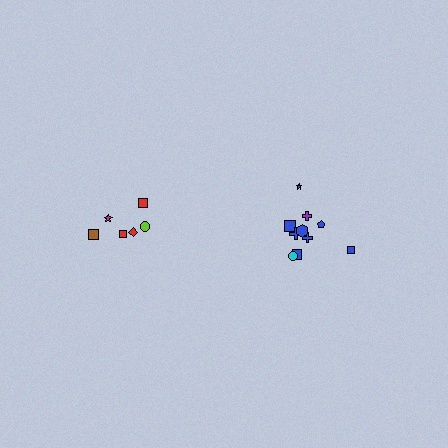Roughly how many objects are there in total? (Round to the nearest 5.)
Roughly 15 objects in total.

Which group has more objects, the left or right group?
The right group.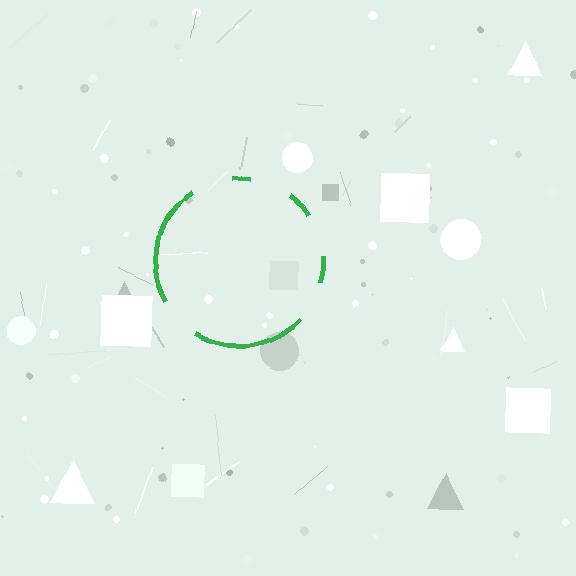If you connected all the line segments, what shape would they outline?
They would outline a circle.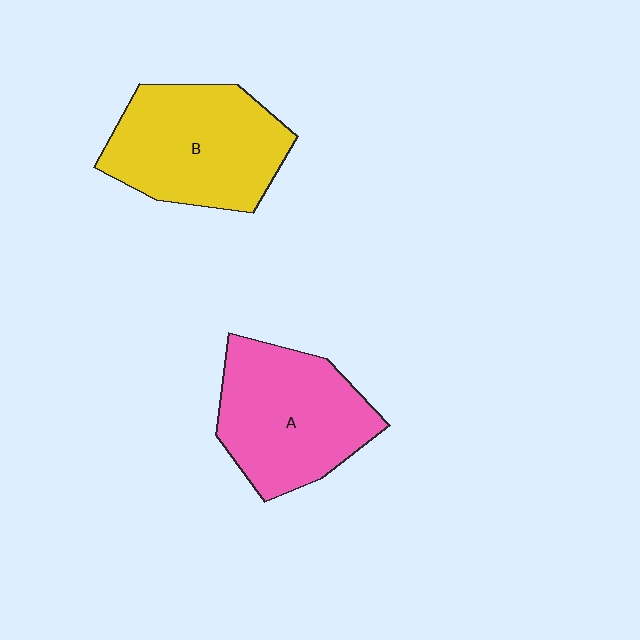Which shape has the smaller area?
Shape A (pink).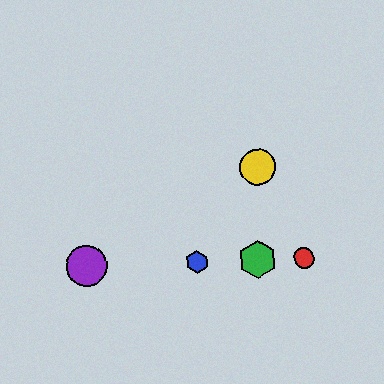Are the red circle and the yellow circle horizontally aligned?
No, the red circle is at y≈258 and the yellow circle is at y≈167.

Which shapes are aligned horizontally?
The red circle, the blue hexagon, the green hexagon, the purple circle are aligned horizontally.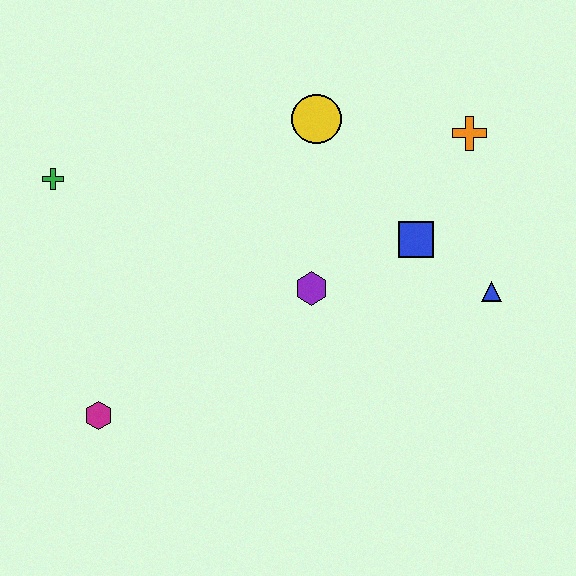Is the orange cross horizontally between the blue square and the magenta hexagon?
No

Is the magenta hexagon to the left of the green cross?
No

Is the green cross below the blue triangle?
No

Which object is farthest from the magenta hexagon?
The orange cross is farthest from the magenta hexagon.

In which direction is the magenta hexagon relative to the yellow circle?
The magenta hexagon is below the yellow circle.